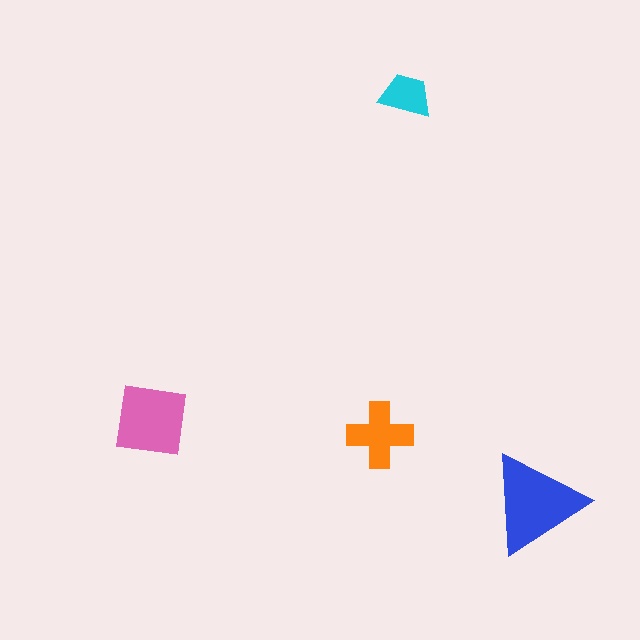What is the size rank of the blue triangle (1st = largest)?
1st.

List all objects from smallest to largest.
The cyan trapezoid, the orange cross, the pink square, the blue triangle.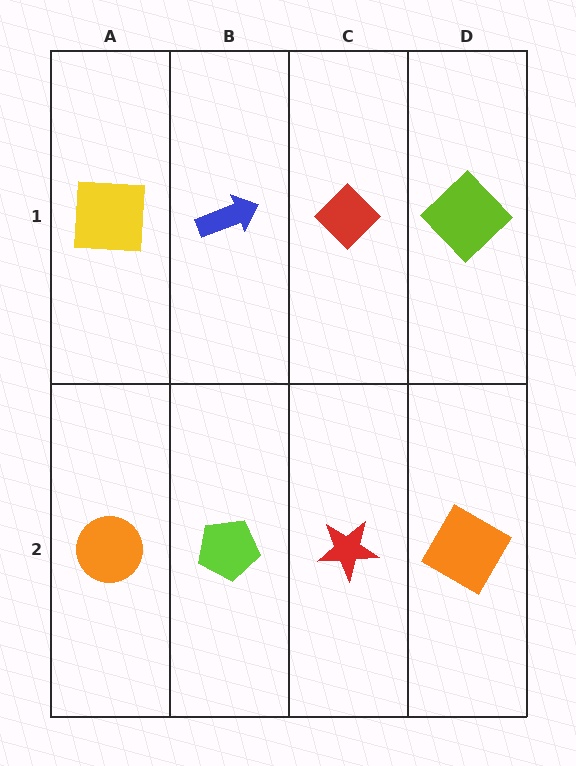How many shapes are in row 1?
4 shapes.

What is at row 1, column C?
A red diamond.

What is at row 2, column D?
An orange diamond.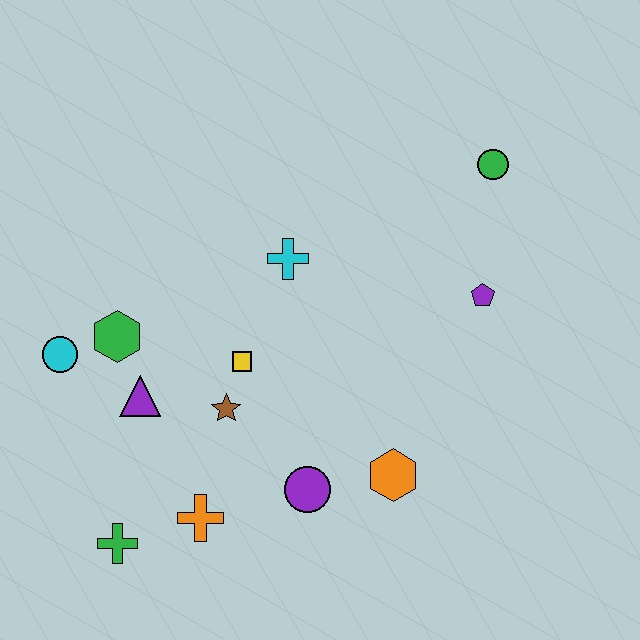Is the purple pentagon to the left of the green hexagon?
No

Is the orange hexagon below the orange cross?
No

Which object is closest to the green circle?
The purple pentagon is closest to the green circle.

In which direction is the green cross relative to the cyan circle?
The green cross is below the cyan circle.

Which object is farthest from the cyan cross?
The green cross is farthest from the cyan cross.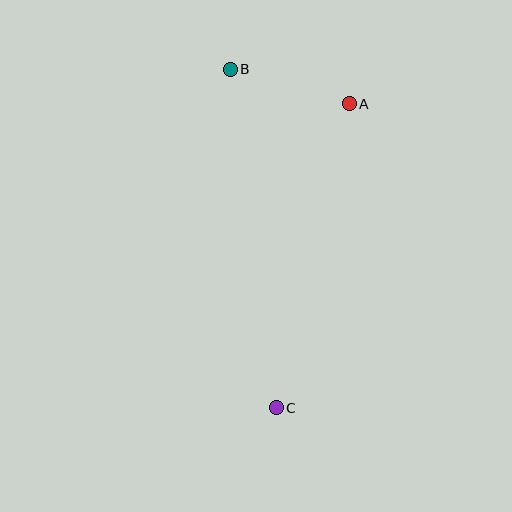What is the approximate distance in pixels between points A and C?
The distance between A and C is approximately 313 pixels.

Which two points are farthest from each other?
Points B and C are farthest from each other.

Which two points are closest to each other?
Points A and B are closest to each other.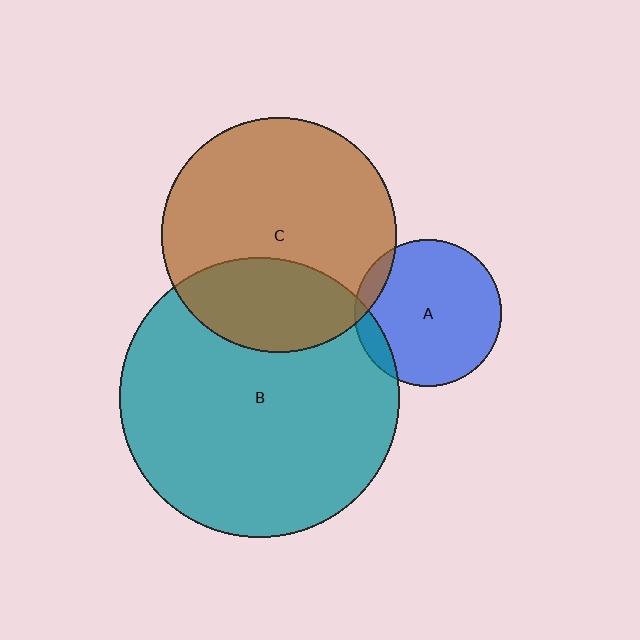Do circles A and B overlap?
Yes.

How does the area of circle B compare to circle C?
Approximately 1.4 times.